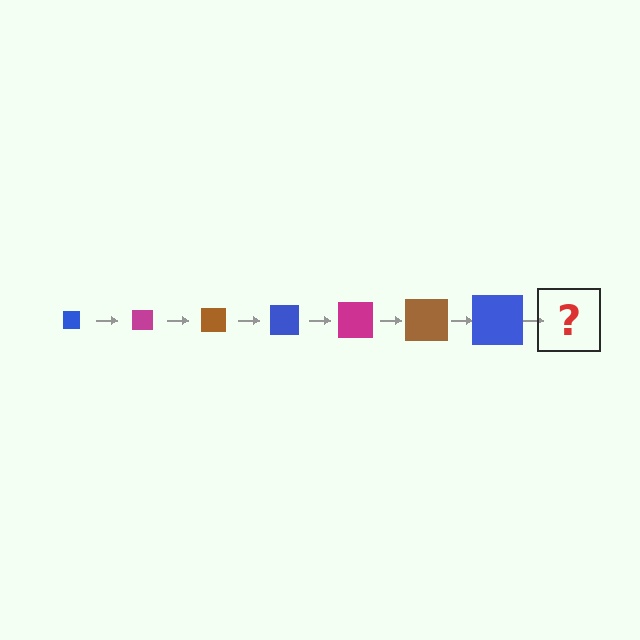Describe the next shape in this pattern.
It should be a magenta square, larger than the previous one.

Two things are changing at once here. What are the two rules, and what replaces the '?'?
The two rules are that the square grows larger each step and the color cycles through blue, magenta, and brown. The '?' should be a magenta square, larger than the previous one.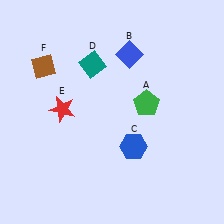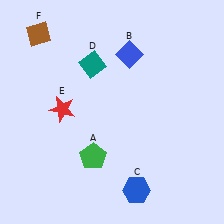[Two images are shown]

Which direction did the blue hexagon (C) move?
The blue hexagon (C) moved down.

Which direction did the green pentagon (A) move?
The green pentagon (A) moved left.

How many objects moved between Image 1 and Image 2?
3 objects moved between the two images.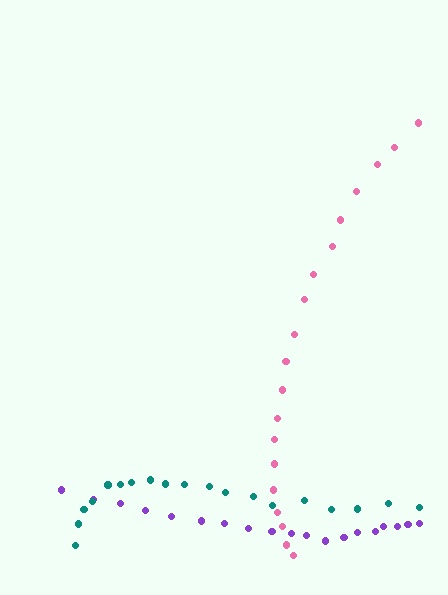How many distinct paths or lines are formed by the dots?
There are 3 distinct paths.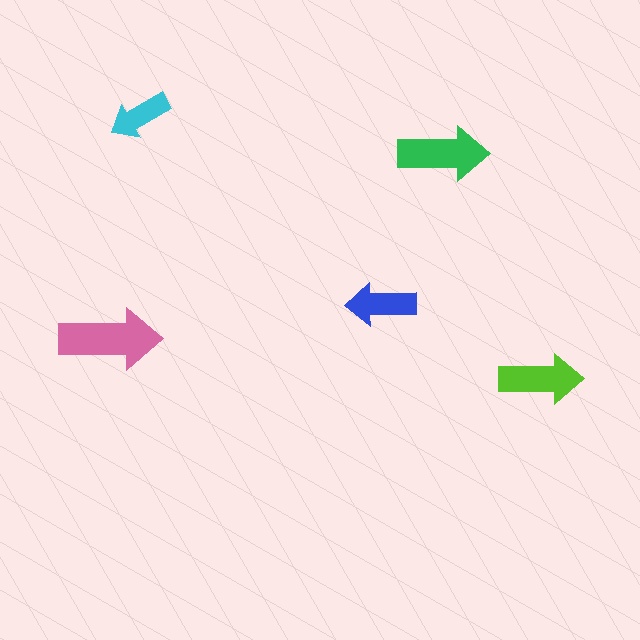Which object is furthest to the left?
The pink arrow is leftmost.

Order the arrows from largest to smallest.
the pink one, the green one, the lime one, the blue one, the cyan one.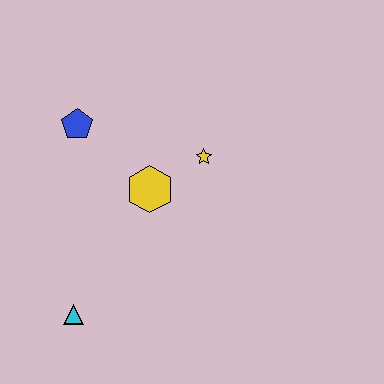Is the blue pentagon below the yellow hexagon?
No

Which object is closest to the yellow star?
The yellow hexagon is closest to the yellow star.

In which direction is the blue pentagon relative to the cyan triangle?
The blue pentagon is above the cyan triangle.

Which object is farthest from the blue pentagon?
The cyan triangle is farthest from the blue pentagon.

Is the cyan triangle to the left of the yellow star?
Yes